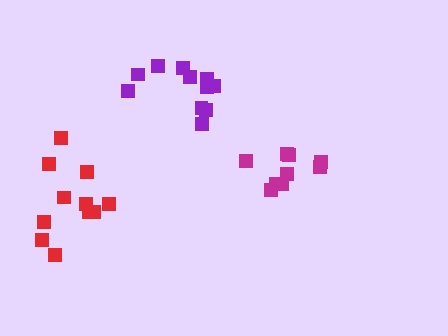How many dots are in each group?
Group 1: 9 dots, Group 2: 11 dots, Group 3: 11 dots (31 total).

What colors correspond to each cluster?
The clusters are colored: magenta, purple, red.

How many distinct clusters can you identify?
There are 3 distinct clusters.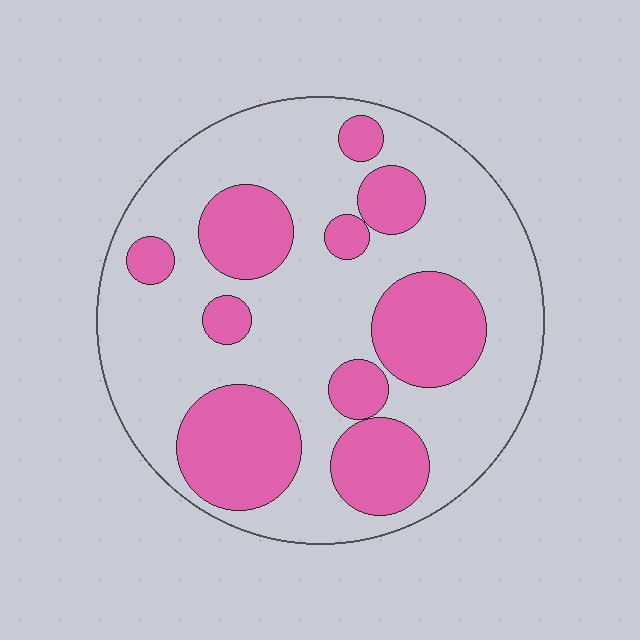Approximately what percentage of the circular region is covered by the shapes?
Approximately 35%.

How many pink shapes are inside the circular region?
10.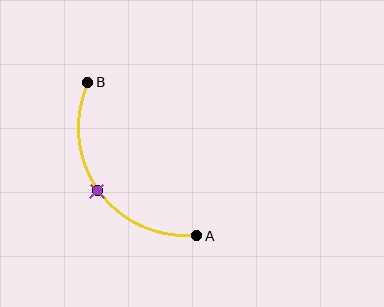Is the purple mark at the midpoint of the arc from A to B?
Yes. The purple mark lies on the arc at equal arc-length from both A and B — it is the arc midpoint.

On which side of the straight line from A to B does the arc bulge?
The arc bulges below and to the left of the straight line connecting A and B.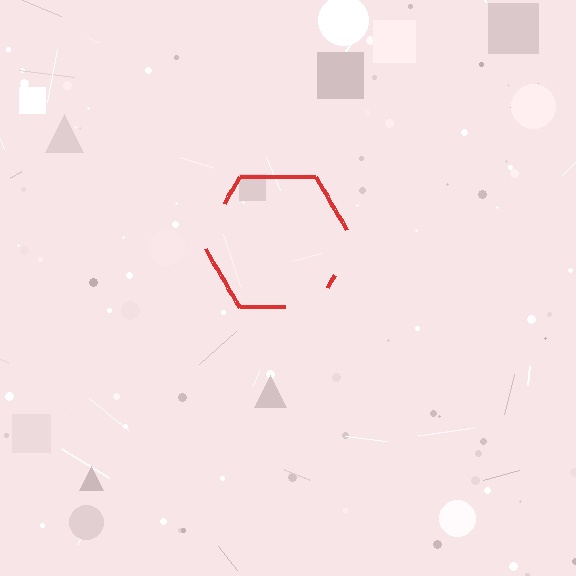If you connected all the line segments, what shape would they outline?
They would outline a hexagon.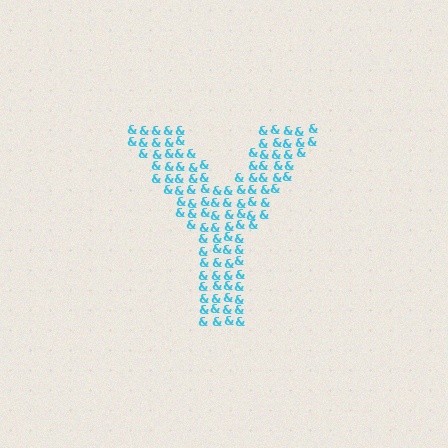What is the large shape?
The large shape is the letter Y.